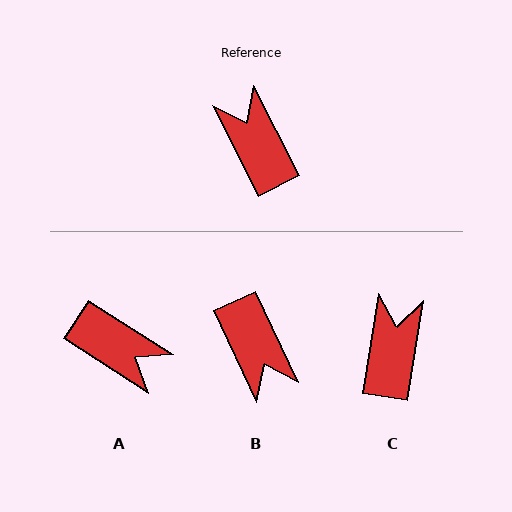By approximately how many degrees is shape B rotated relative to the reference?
Approximately 178 degrees counter-clockwise.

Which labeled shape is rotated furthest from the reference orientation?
B, about 178 degrees away.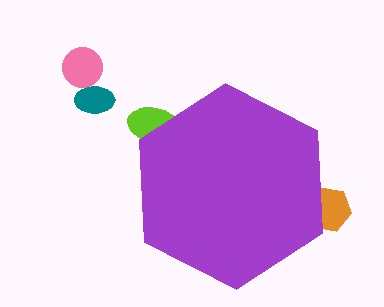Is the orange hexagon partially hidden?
Yes, the orange hexagon is partially hidden behind the purple hexagon.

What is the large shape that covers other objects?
A purple hexagon.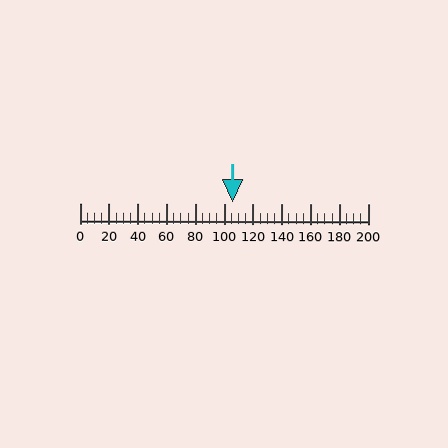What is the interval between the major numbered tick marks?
The major tick marks are spaced 20 units apart.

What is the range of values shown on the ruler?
The ruler shows values from 0 to 200.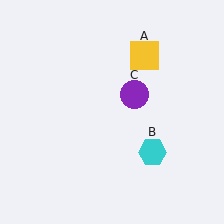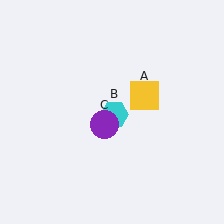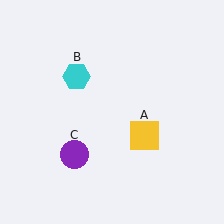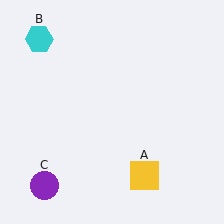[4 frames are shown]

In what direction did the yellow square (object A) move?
The yellow square (object A) moved down.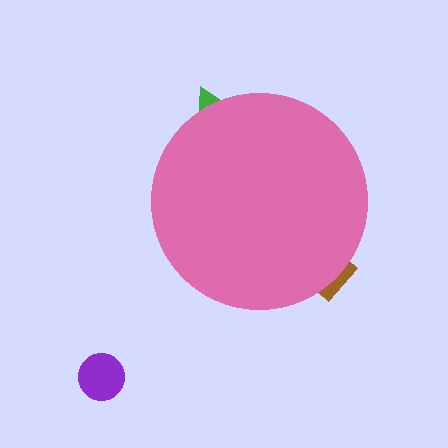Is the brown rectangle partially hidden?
Yes, the brown rectangle is partially hidden behind the pink circle.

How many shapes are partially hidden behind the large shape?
2 shapes are partially hidden.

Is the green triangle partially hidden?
Yes, the green triangle is partially hidden behind the pink circle.